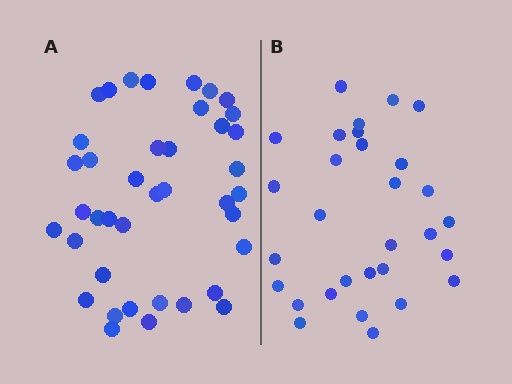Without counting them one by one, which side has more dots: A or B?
Region A (the left region) has more dots.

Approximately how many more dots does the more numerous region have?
Region A has roughly 10 or so more dots than region B.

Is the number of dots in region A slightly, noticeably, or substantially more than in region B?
Region A has noticeably more, but not dramatically so. The ratio is roughly 1.3 to 1.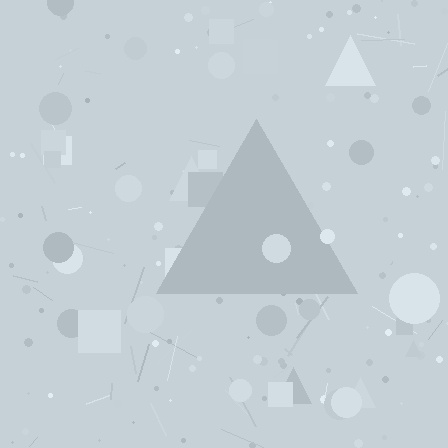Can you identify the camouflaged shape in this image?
The camouflaged shape is a triangle.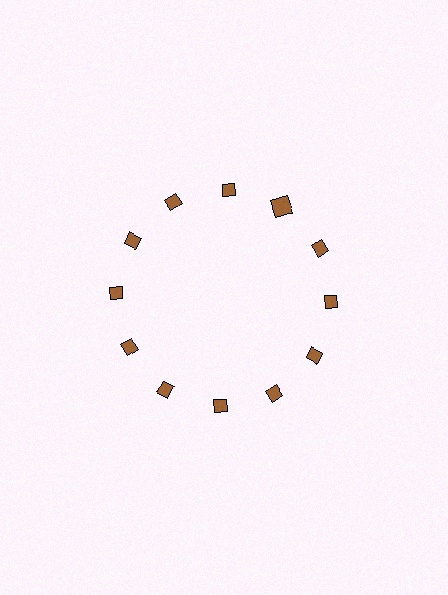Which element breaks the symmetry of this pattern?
The brown square at roughly the 1 o'clock position breaks the symmetry. All other shapes are brown diamonds.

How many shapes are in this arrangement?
There are 12 shapes arranged in a ring pattern.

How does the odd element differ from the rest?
It has a different shape: square instead of diamond.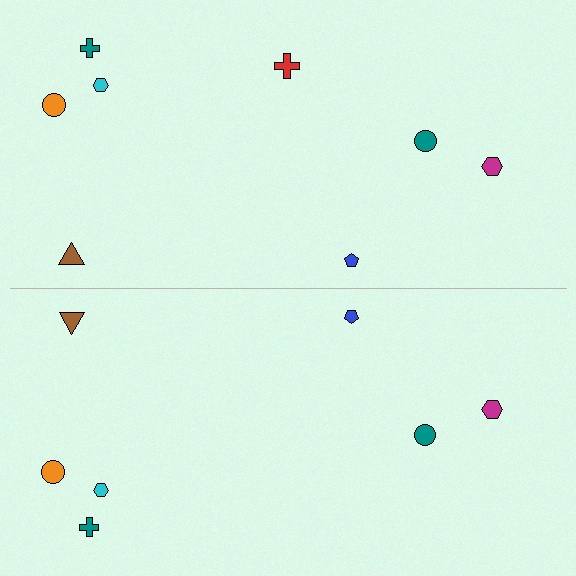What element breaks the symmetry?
A red cross is missing from the bottom side.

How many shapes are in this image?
There are 15 shapes in this image.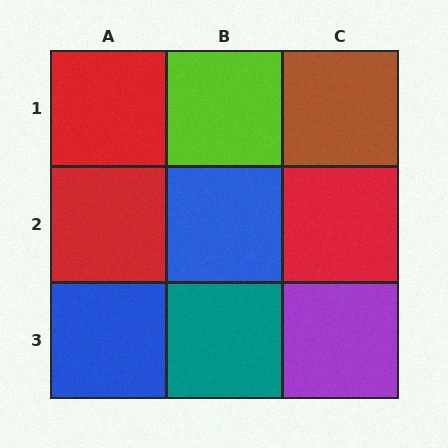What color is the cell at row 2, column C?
Red.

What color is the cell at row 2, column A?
Red.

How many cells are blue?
2 cells are blue.